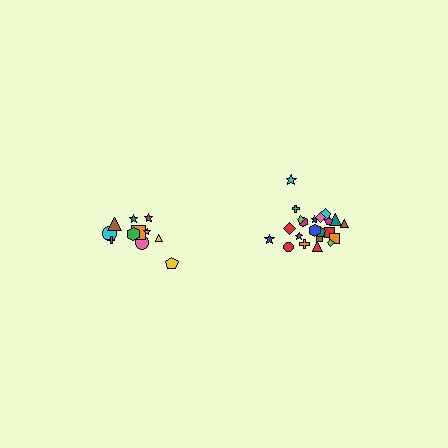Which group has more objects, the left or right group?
The right group.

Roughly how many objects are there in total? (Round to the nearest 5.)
Roughly 35 objects in total.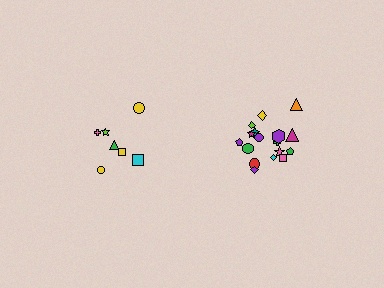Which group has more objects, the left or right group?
The right group.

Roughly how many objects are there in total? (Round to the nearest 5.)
Roughly 25 objects in total.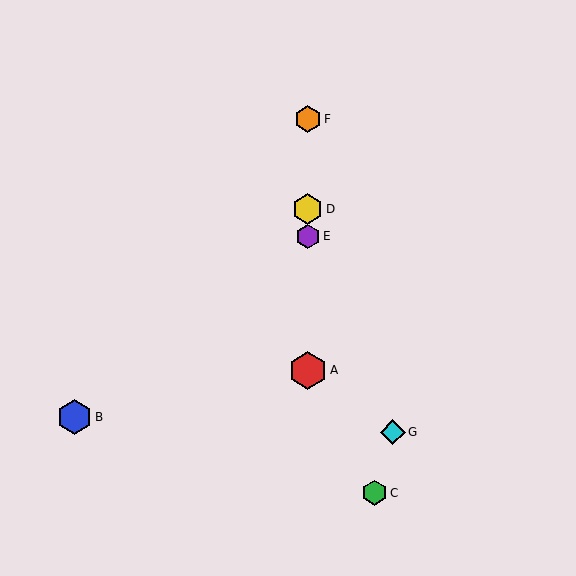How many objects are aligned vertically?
4 objects (A, D, E, F) are aligned vertically.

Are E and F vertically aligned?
Yes, both are at x≈308.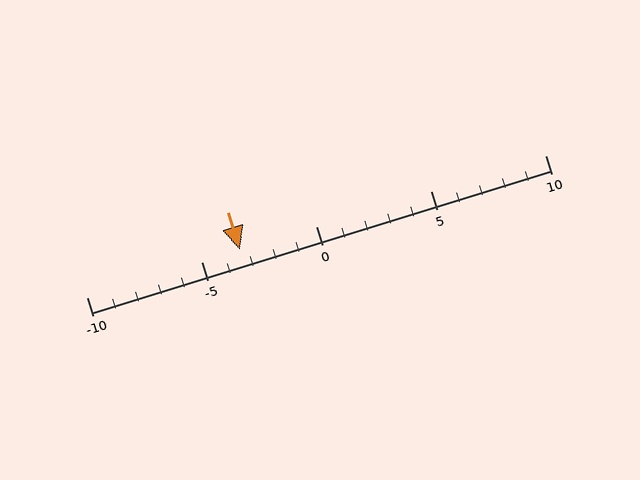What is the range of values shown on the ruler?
The ruler shows values from -10 to 10.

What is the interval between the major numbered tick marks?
The major tick marks are spaced 5 units apart.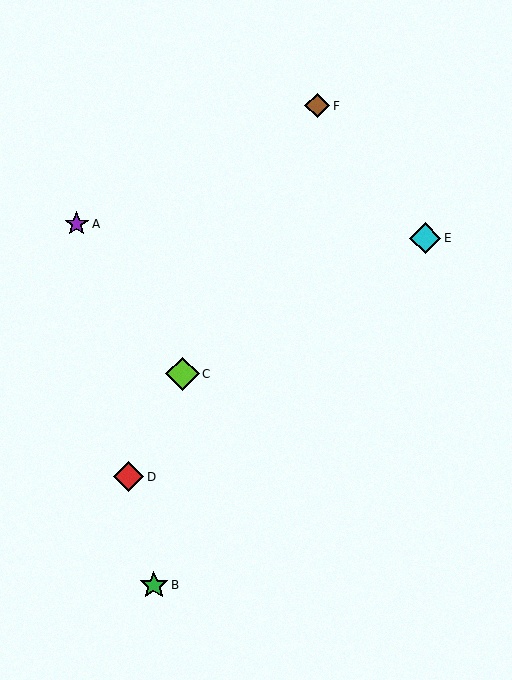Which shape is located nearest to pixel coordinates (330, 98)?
The brown diamond (labeled F) at (317, 106) is nearest to that location.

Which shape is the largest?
The lime diamond (labeled C) is the largest.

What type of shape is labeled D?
Shape D is a red diamond.